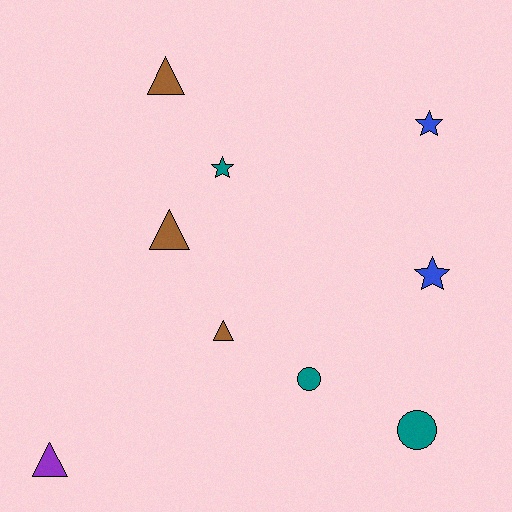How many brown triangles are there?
There are 3 brown triangles.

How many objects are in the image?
There are 9 objects.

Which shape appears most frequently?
Triangle, with 4 objects.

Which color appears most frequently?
Brown, with 3 objects.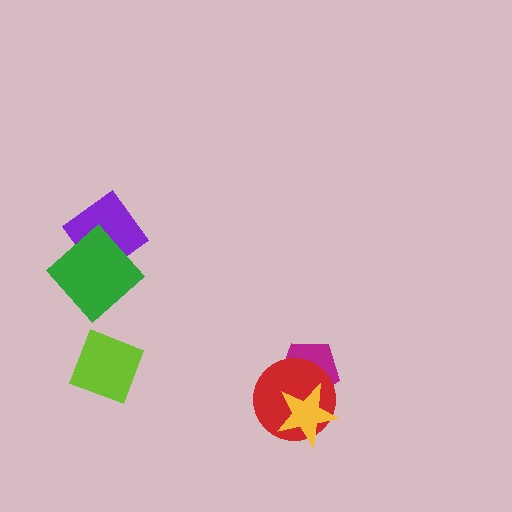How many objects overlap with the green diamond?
1 object overlaps with the green diamond.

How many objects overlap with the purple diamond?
1 object overlaps with the purple diamond.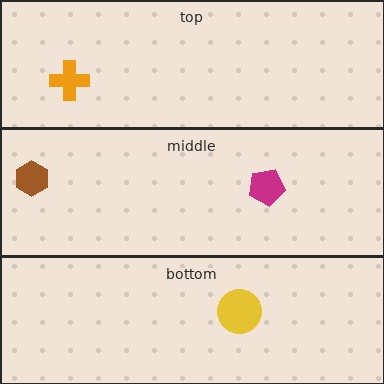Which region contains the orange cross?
The top region.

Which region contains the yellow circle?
The bottom region.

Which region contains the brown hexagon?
The middle region.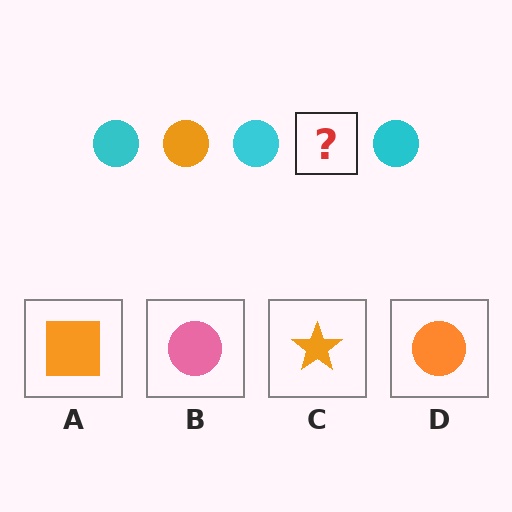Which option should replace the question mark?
Option D.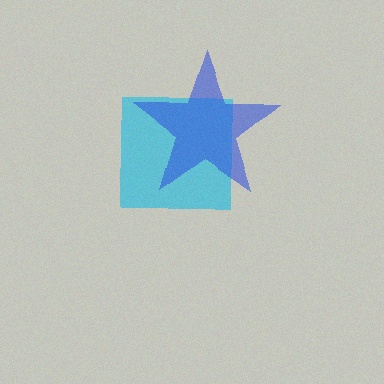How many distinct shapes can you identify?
There are 2 distinct shapes: a cyan square, a blue star.